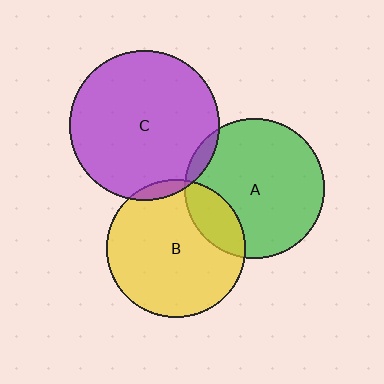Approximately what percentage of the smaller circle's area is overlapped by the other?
Approximately 5%.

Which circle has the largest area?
Circle C (purple).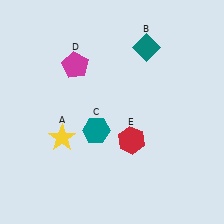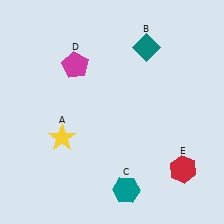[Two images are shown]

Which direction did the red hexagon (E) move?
The red hexagon (E) moved right.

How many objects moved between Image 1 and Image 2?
2 objects moved between the two images.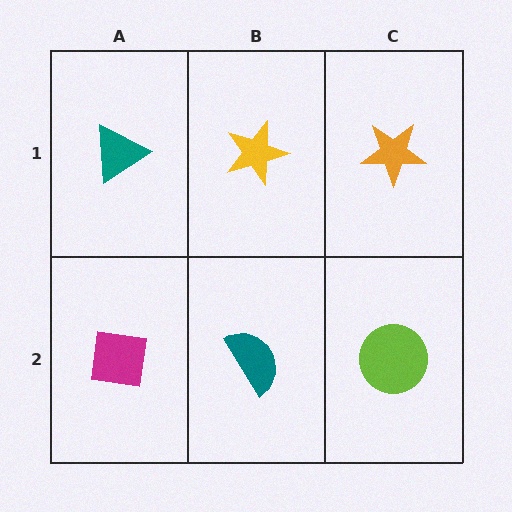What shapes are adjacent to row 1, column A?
A magenta square (row 2, column A), a yellow star (row 1, column B).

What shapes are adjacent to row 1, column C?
A lime circle (row 2, column C), a yellow star (row 1, column B).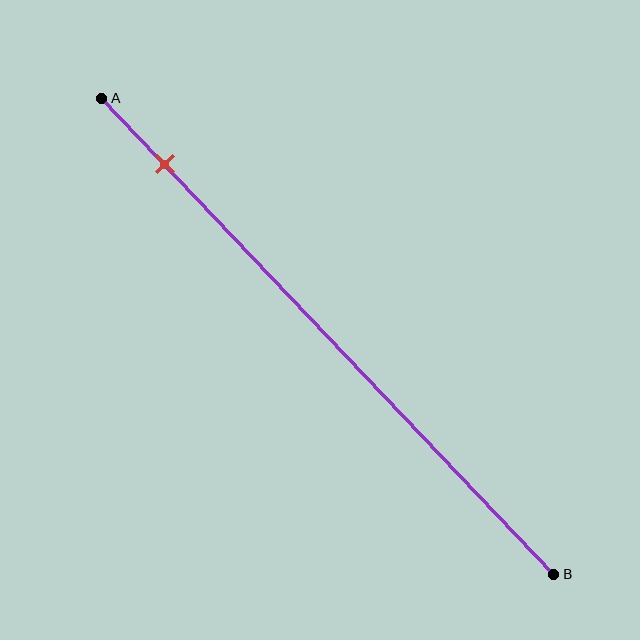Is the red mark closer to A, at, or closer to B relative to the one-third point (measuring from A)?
The red mark is closer to point A than the one-third point of segment AB.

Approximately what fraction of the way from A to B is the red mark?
The red mark is approximately 15% of the way from A to B.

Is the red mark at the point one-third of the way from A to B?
No, the mark is at about 15% from A, not at the 33% one-third point.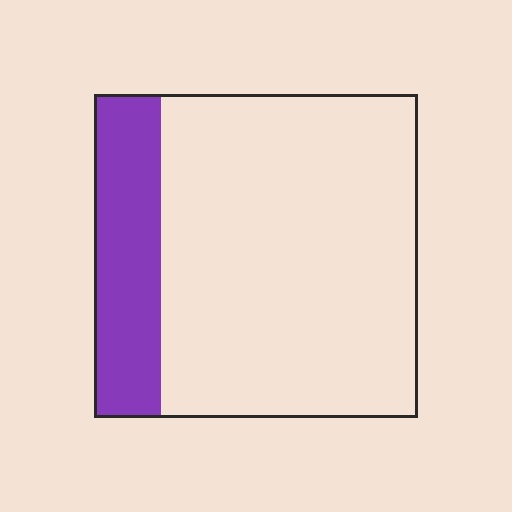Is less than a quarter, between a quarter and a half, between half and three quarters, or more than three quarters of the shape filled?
Less than a quarter.